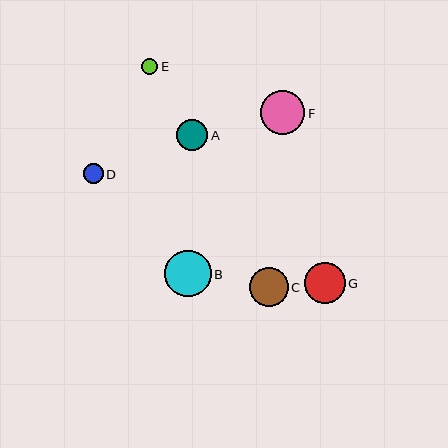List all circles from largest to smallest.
From largest to smallest: B, F, G, C, A, D, E.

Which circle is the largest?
Circle B is the largest with a size of approximately 46 pixels.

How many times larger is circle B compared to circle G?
Circle B is approximately 1.1 times the size of circle G.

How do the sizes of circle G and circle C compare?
Circle G and circle C are approximately the same size.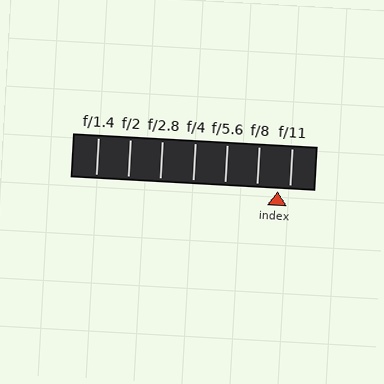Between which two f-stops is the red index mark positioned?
The index mark is between f/8 and f/11.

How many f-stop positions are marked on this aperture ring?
There are 7 f-stop positions marked.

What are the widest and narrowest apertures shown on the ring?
The widest aperture shown is f/1.4 and the narrowest is f/11.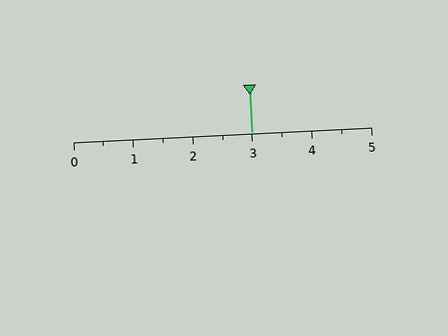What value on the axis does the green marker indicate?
The marker indicates approximately 3.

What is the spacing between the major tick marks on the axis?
The major ticks are spaced 1 apart.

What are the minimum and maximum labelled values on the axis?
The axis runs from 0 to 5.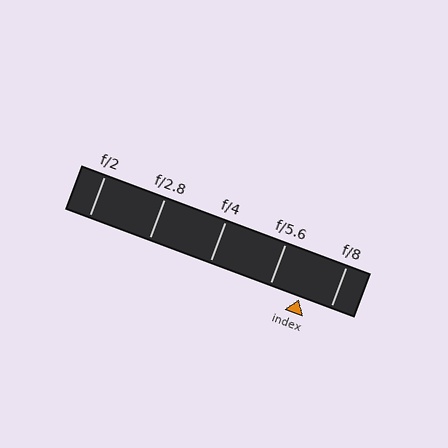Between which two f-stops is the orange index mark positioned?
The index mark is between f/5.6 and f/8.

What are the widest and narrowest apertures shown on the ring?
The widest aperture shown is f/2 and the narrowest is f/8.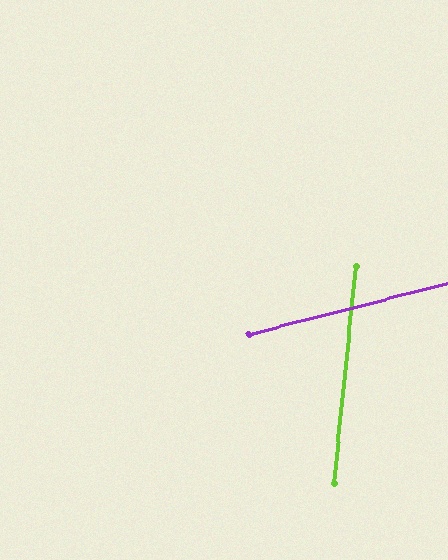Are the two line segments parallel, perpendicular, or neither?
Neither parallel nor perpendicular — they differ by about 70°.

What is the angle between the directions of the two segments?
Approximately 70 degrees.